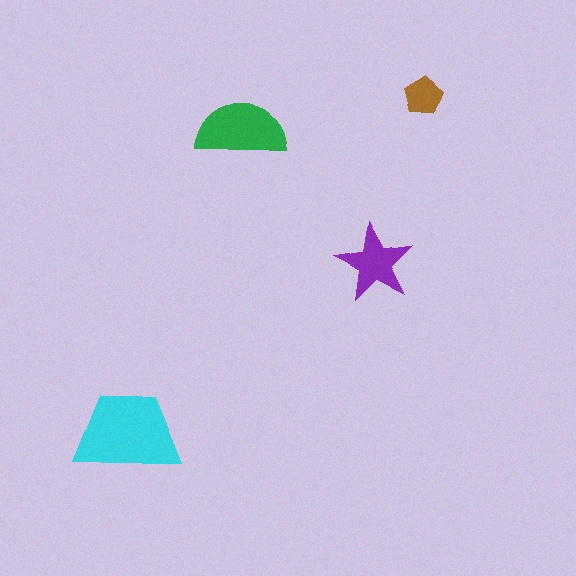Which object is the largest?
The cyan trapezoid.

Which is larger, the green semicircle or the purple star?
The green semicircle.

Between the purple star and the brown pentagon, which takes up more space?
The purple star.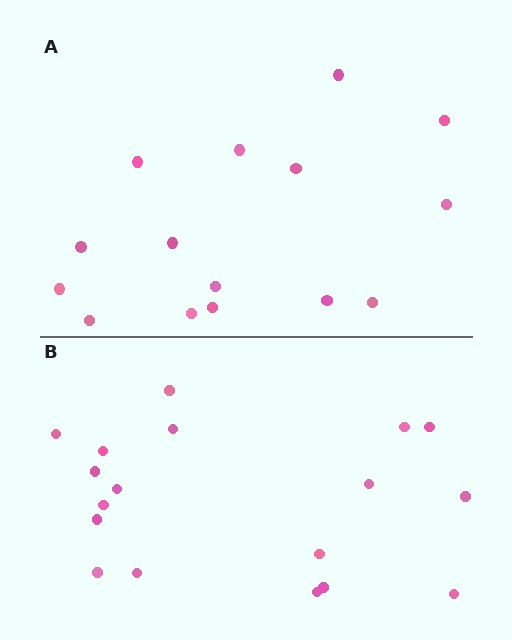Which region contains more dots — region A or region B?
Region B (the bottom region) has more dots.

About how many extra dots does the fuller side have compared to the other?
Region B has just a few more — roughly 2 or 3 more dots than region A.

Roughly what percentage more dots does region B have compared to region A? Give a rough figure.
About 20% more.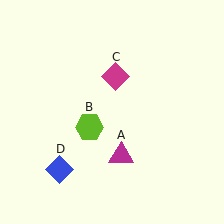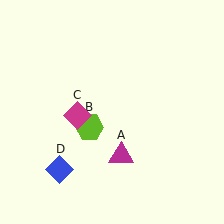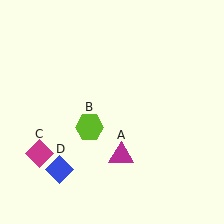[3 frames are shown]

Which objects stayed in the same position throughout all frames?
Magenta triangle (object A) and lime hexagon (object B) and blue diamond (object D) remained stationary.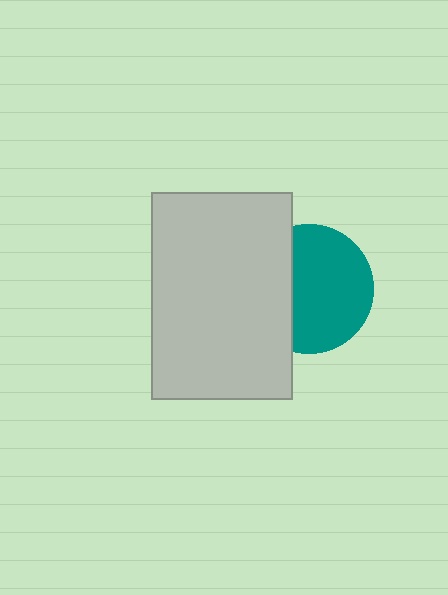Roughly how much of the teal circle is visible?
Most of it is visible (roughly 65%).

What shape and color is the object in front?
The object in front is a light gray rectangle.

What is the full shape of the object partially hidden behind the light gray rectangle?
The partially hidden object is a teal circle.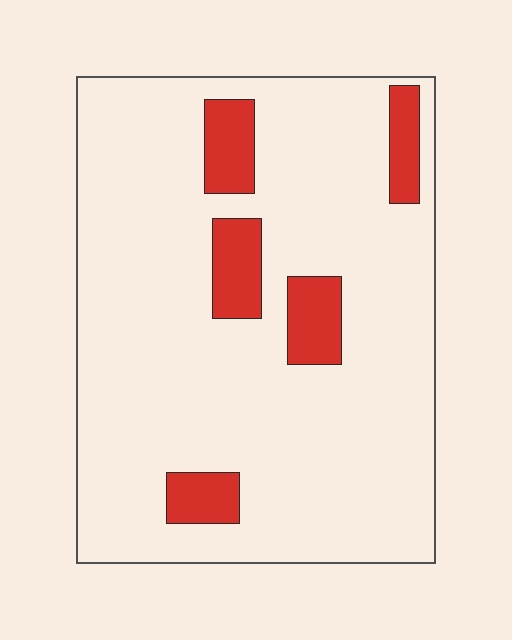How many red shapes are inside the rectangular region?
5.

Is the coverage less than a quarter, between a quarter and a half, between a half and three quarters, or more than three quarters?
Less than a quarter.